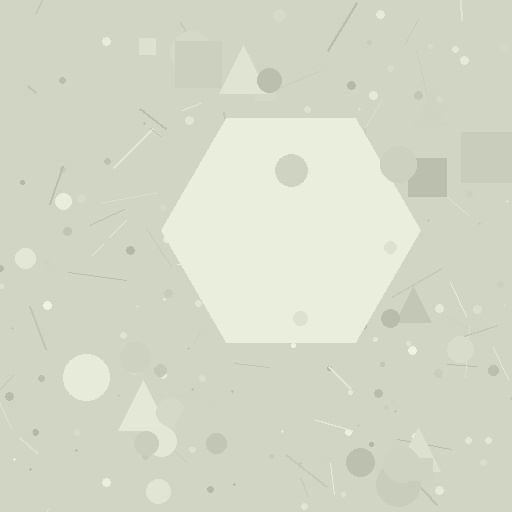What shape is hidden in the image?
A hexagon is hidden in the image.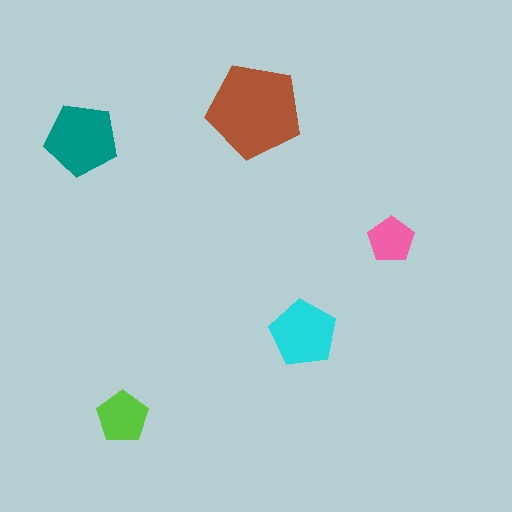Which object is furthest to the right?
The pink pentagon is rightmost.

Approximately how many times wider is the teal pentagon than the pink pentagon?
About 1.5 times wider.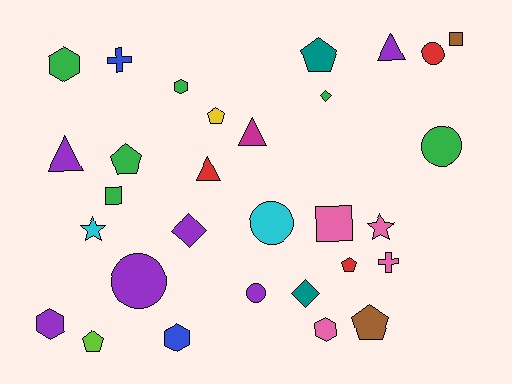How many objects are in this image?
There are 30 objects.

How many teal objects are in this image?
There are 2 teal objects.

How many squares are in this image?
There are 3 squares.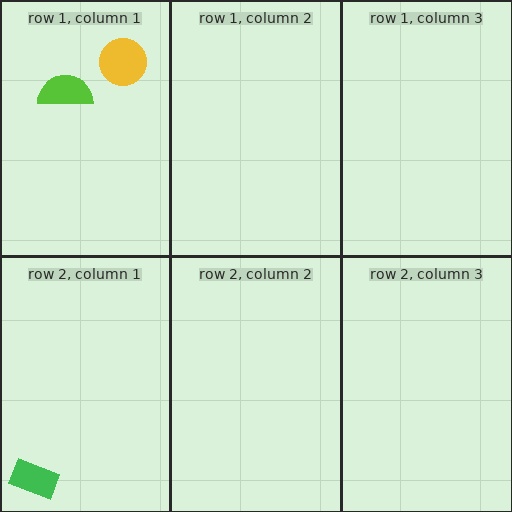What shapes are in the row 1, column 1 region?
The lime semicircle, the yellow circle.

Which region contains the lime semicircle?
The row 1, column 1 region.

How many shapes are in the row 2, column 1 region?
1.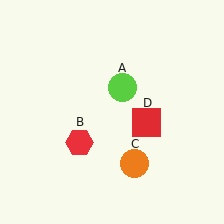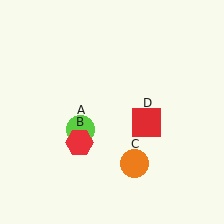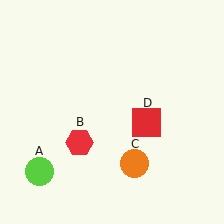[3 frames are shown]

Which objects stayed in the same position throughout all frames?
Red hexagon (object B) and orange circle (object C) and red square (object D) remained stationary.